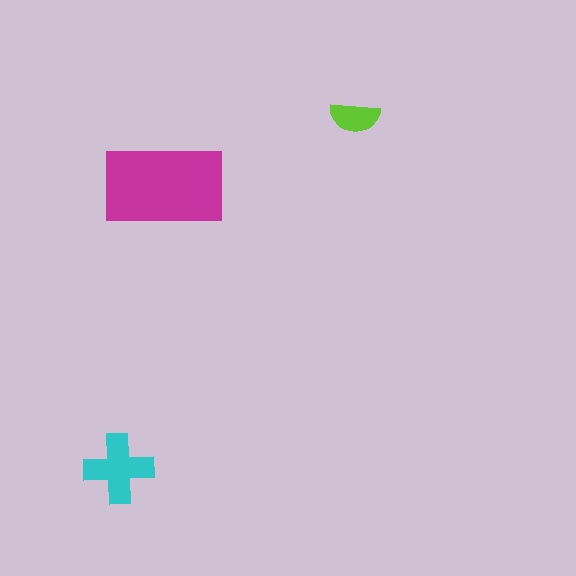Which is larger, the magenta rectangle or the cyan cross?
The magenta rectangle.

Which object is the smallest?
The lime semicircle.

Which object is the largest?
The magenta rectangle.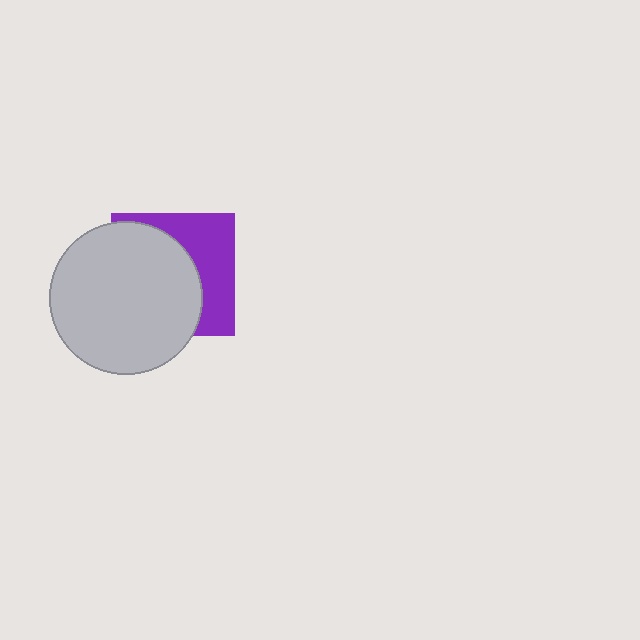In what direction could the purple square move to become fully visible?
The purple square could move right. That would shift it out from behind the light gray circle entirely.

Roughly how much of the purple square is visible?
A small part of it is visible (roughly 40%).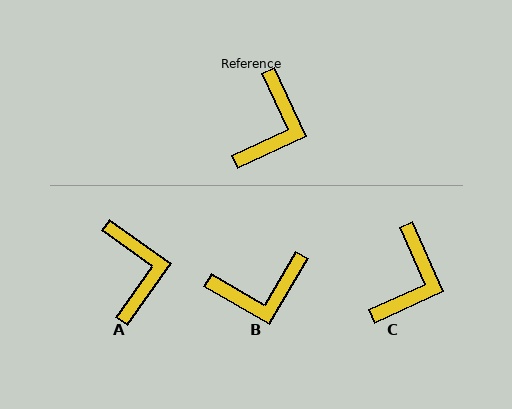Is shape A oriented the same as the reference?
No, it is off by about 30 degrees.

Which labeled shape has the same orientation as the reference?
C.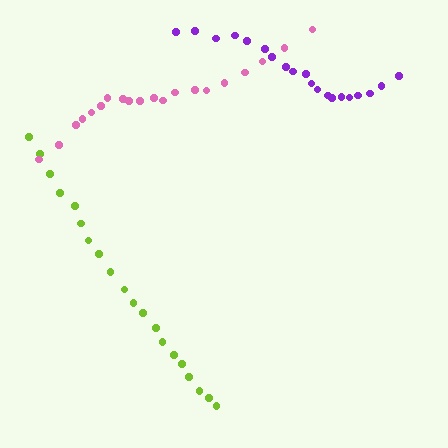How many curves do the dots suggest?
There are 3 distinct paths.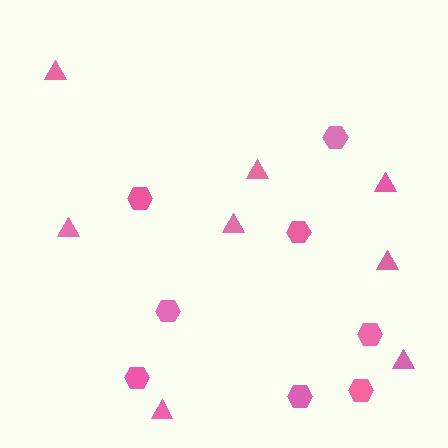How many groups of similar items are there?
There are 2 groups: one group of hexagons (8) and one group of triangles (8).